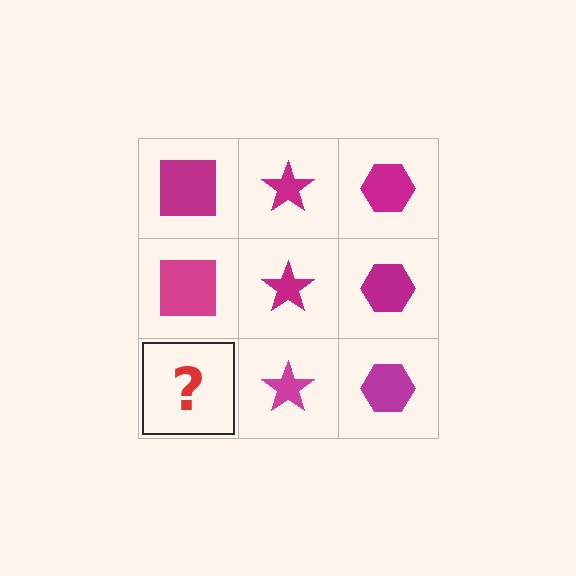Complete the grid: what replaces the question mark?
The question mark should be replaced with a magenta square.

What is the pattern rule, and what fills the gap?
The rule is that each column has a consistent shape. The gap should be filled with a magenta square.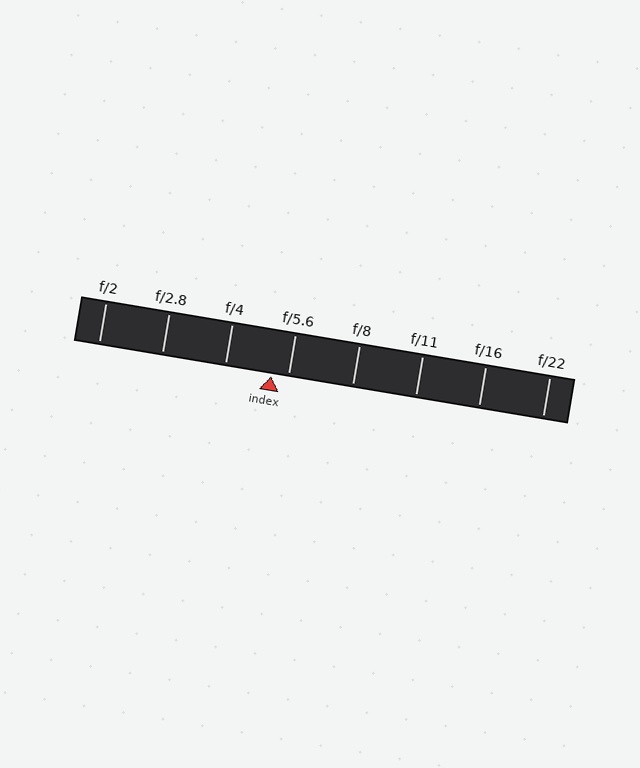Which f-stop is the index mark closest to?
The index mark is closest to f/5.6.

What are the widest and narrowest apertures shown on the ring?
The widest aperture shown is f/2 and the narrowest is f/22.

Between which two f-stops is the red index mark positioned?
The index mark is between f/4 and f/5.6.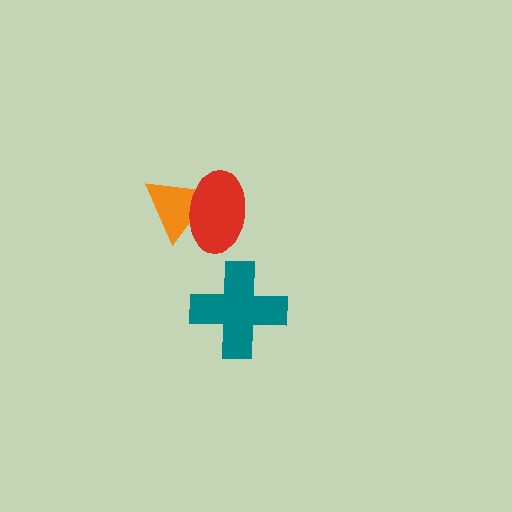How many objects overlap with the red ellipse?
1 object overlaps with the red ellipse.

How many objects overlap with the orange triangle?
1 object overlaps with the orange triangle.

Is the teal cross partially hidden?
No, no other shape covers it.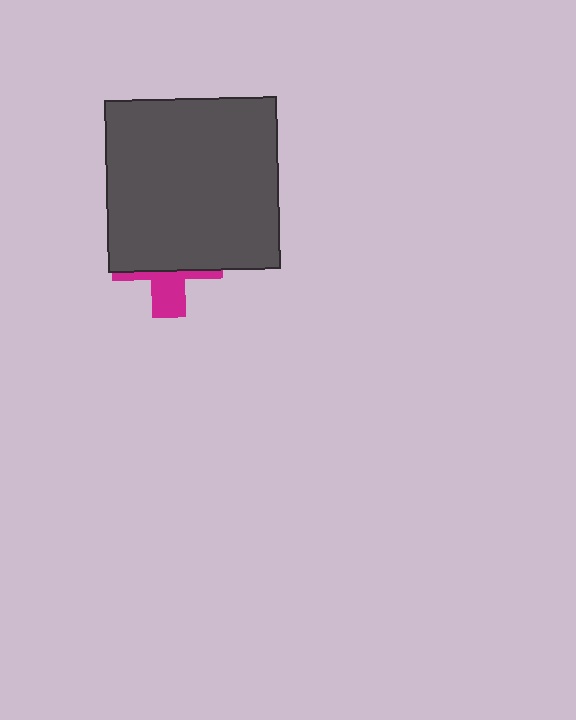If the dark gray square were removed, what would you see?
You would see the complete magenta cross.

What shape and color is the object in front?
The object in front is a dark gray square.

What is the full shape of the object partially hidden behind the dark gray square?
The partially hidden object is a magenta cross.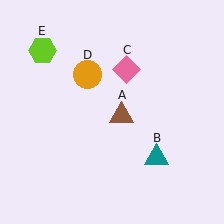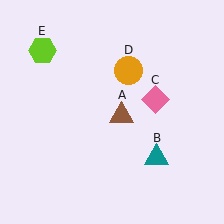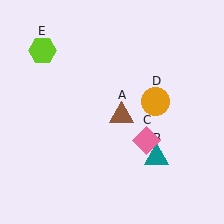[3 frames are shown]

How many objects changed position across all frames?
2 objects changed position: pink diamond (object C), orange circle (object D).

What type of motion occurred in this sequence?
The pink diamond (object C), orange circle (object D) rotated clockwise around the center of the scene.